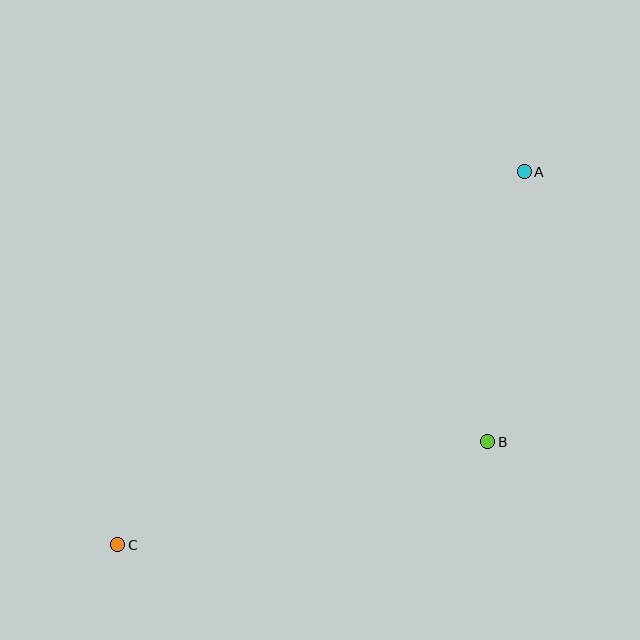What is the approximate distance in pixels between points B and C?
The distance between B and C is approximately 384 pixels.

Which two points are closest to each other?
Points A and B are closest to each other.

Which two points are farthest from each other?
Points A and C are farthest from each other.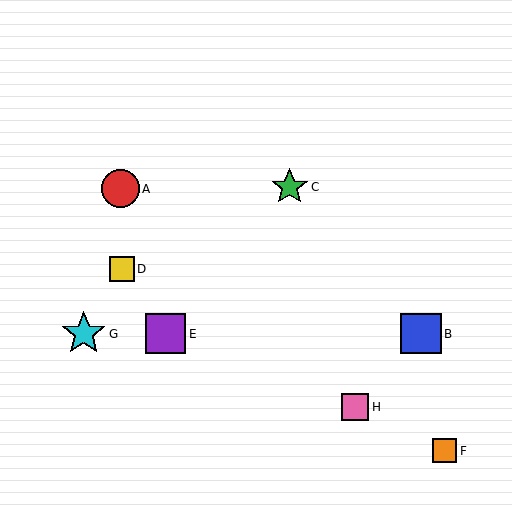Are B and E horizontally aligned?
Yes, both are at y≈334.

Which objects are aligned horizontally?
Objects B, E, G are aligned horizontally.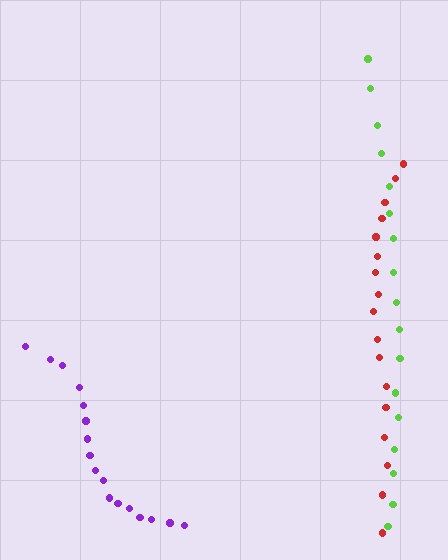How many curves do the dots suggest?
There are 3 distinct paths.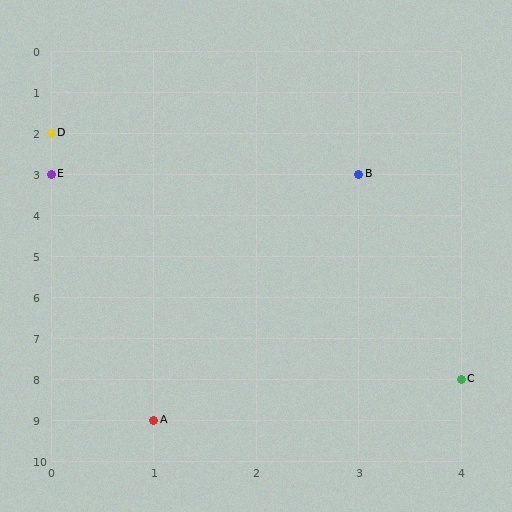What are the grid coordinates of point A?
Point A is at grid coordinates (1, 9).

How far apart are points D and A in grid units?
Points D and A are 1 column and 7 rows apart (about 7.1 grid units diagonally).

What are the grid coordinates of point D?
Point D is at grid coordinates (0, 2).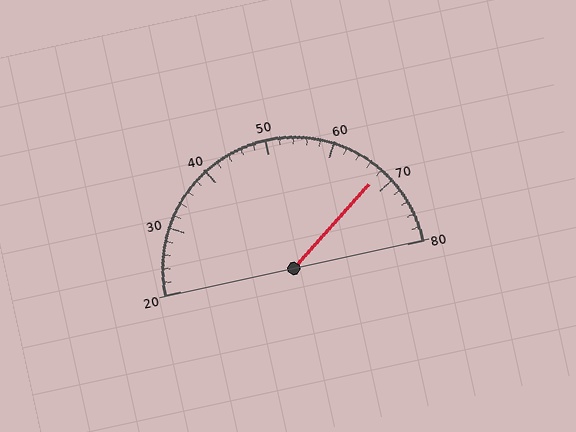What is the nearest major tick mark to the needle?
The nearest major tick mark is 70.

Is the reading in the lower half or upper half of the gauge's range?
The reading is in the upper half of the range (20 to 80).